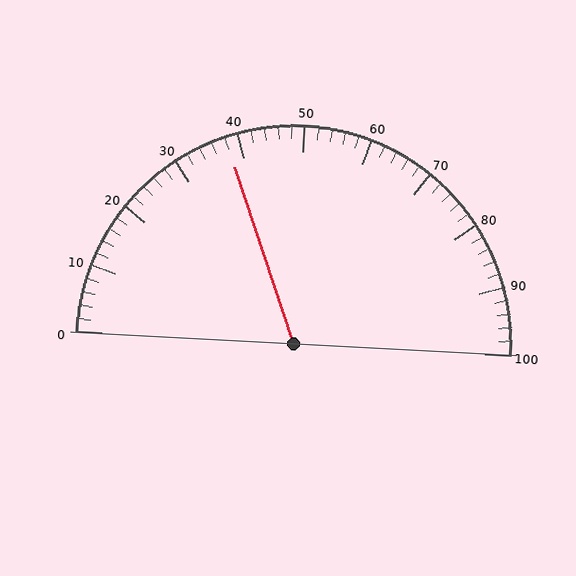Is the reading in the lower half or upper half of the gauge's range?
The reading is in the lower half of the range (0 to 100).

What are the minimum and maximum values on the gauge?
The gauge ranges from 0 to 100.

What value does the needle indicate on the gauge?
The needle indicates approximately 38.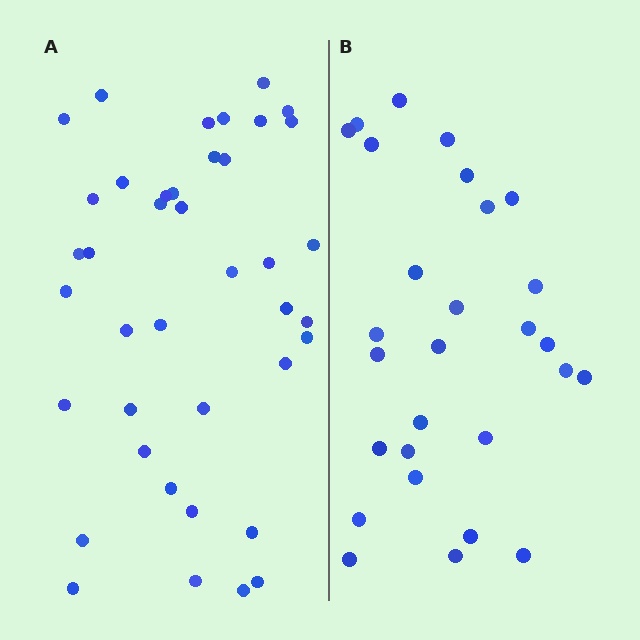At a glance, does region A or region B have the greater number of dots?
Region A (the left region) has more dots.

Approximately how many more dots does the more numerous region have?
Region A has roughly 12 or so more dots than region B.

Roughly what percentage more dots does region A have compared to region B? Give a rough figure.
About 45% more.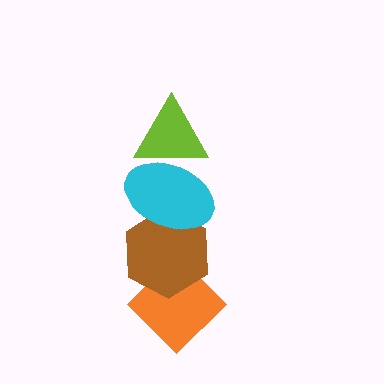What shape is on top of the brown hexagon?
The cyan ellipse is on top of the brown hexagon.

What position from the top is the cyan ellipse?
The cyan ellipse is 2nd from the top.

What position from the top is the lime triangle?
The lime triangle is 1st from the top.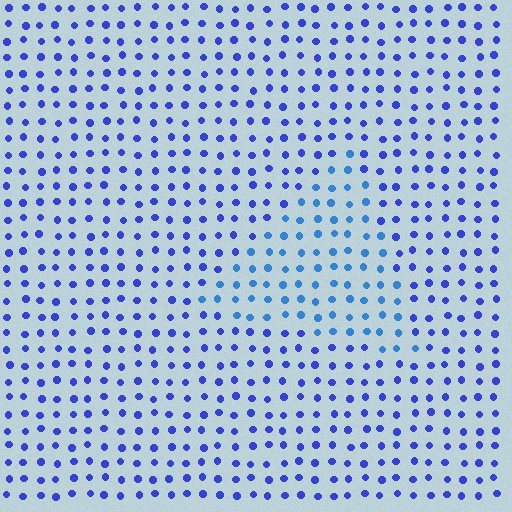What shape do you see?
I see a triangle.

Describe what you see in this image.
The image is filled with small blue elements in a uniform arrangement. A triangle-shaped region is visible where the elements are tinted to a slightly different hue, forming a subtle color boundary.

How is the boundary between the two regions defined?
The boundary is defined purely by a slight shift in hue (about 25 degrees). Spacing, size, and orientation are identical on both sides.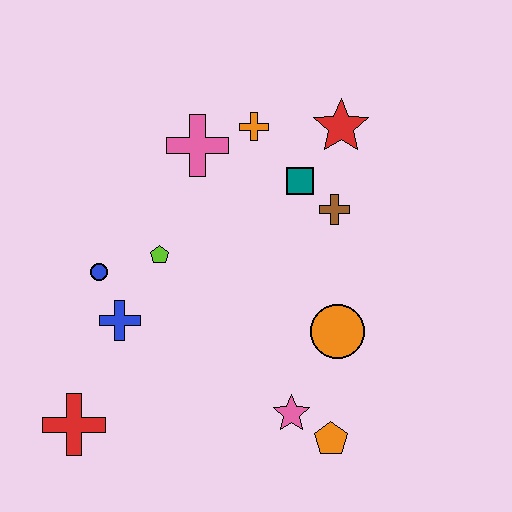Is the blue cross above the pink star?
Yes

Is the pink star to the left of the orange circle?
Yes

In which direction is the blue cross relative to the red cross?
The blue cross is above the red cross.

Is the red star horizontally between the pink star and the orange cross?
No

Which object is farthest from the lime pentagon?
The orange pentagon is farthest from the lime pentagon.